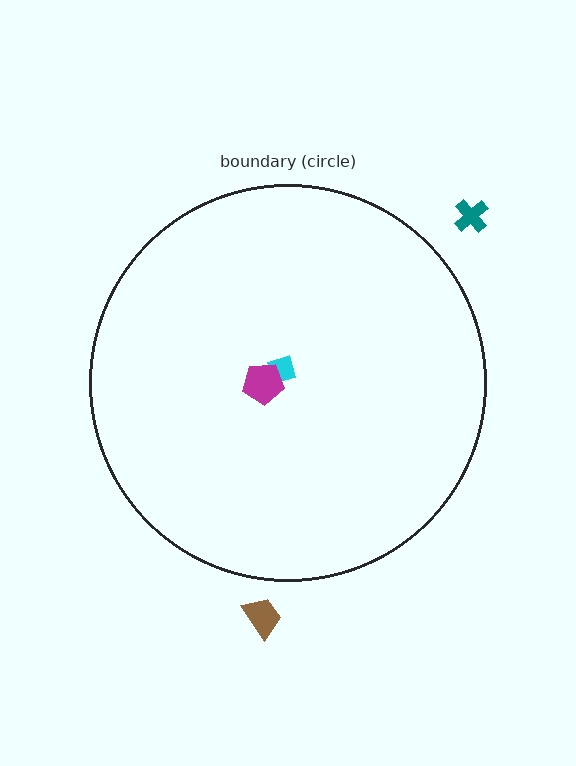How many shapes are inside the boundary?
2 inside, 2 outside.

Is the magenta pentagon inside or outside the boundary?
Inside.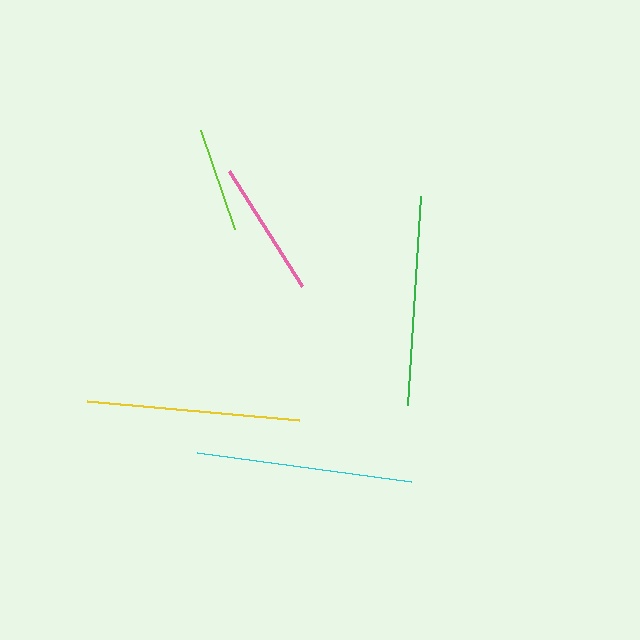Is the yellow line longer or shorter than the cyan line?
The cyan line is longer than the yellow line.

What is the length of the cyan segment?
The cyan segment is approximately 216 pixels long.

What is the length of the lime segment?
The lime segment is approximately 105 pixels long.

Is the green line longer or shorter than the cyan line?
The cyan line is longer than the green line.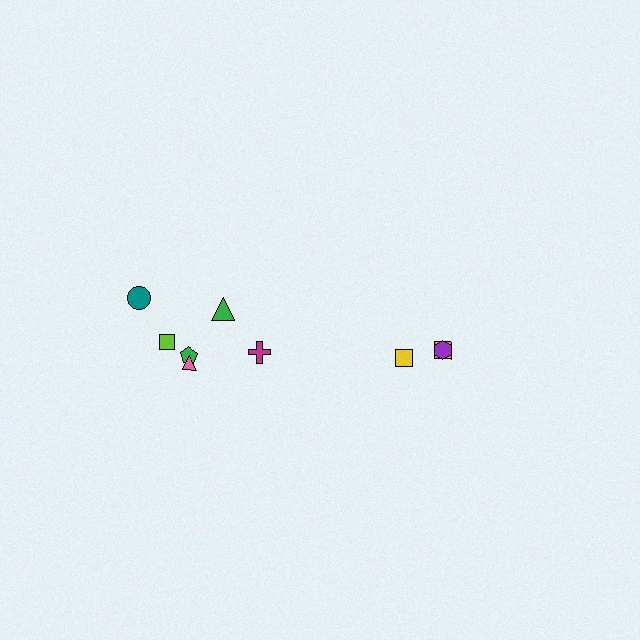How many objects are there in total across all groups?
There are 9 objects.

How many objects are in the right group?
There are 3 objects.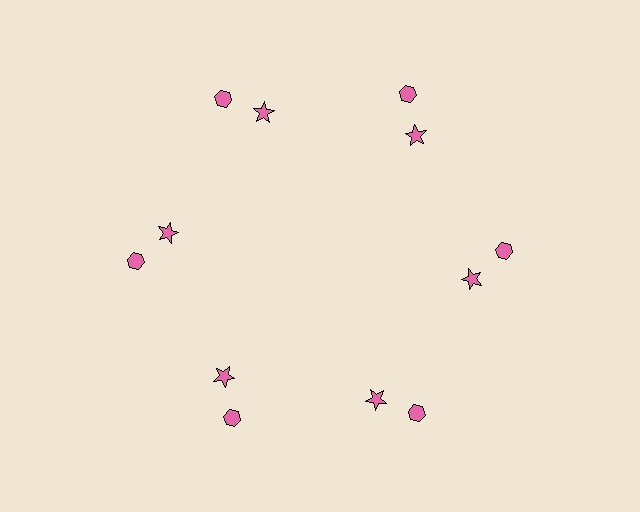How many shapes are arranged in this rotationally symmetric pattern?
There are 12 shapes, arranged in 6 groups of 2.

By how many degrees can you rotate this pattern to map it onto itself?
The pattern maps onto itself every 60 degrees of rotation.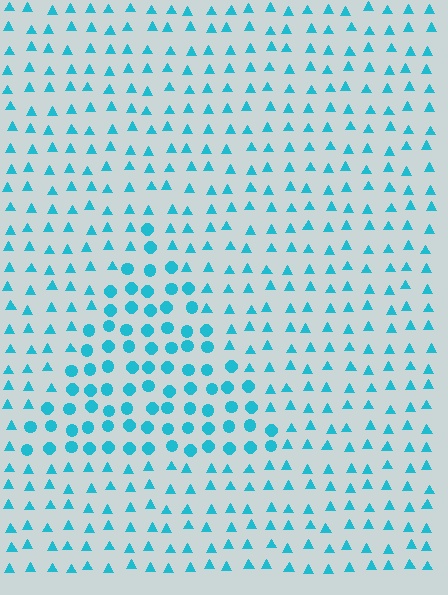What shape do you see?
I see a triangle.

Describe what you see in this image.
The image is filled with small cyan elements arranged in a uniform grid. A triangle-shaped region contains circles, while the surrounding area contains triangles. The boundary is defined purely by the change in element shape.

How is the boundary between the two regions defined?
The boundary is defined by a change in element shape: circles inside vs. triangles outside. All elements share the same color and spacing.